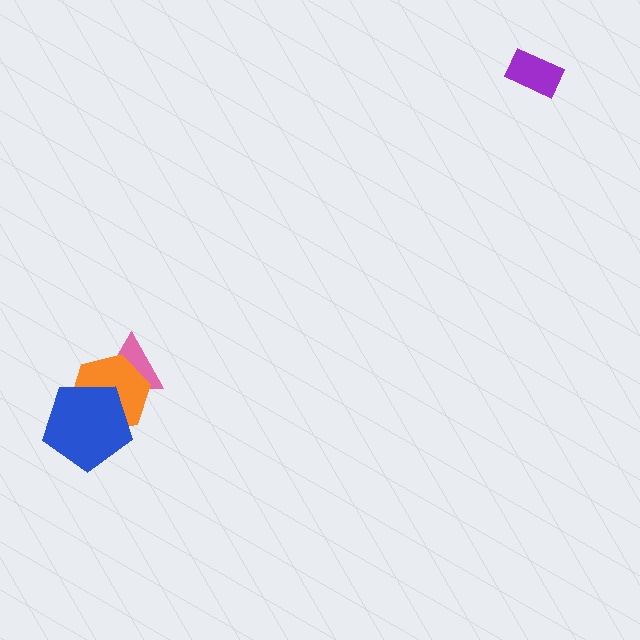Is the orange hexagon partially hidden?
Yes, it is partially covered by another shape.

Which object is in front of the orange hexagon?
The blue pentagon is in front of the orange hexagon.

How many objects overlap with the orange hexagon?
2 objects overlap with the orange hexagon.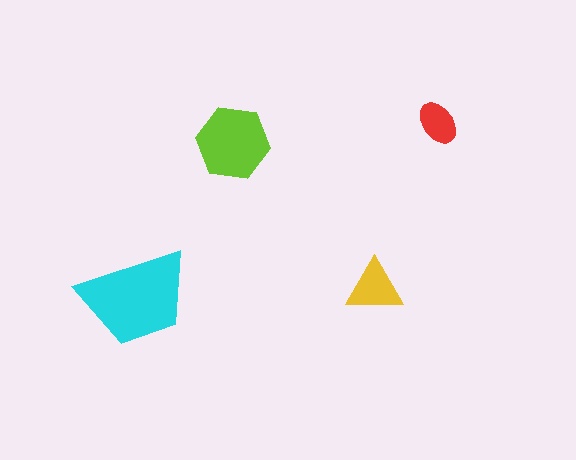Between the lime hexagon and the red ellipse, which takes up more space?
The lime hexagon.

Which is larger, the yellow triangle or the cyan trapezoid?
The cyan trapezoid.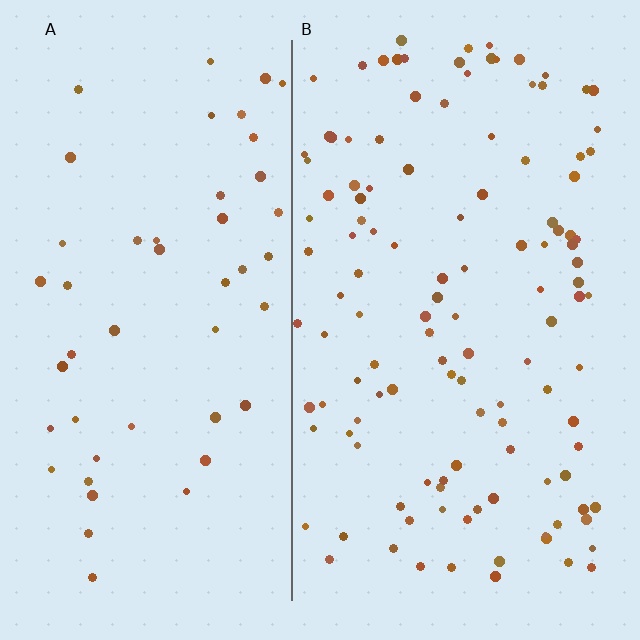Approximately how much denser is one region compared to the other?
Approximately 2.5× — region B over region A.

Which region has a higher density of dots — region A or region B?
B (the right).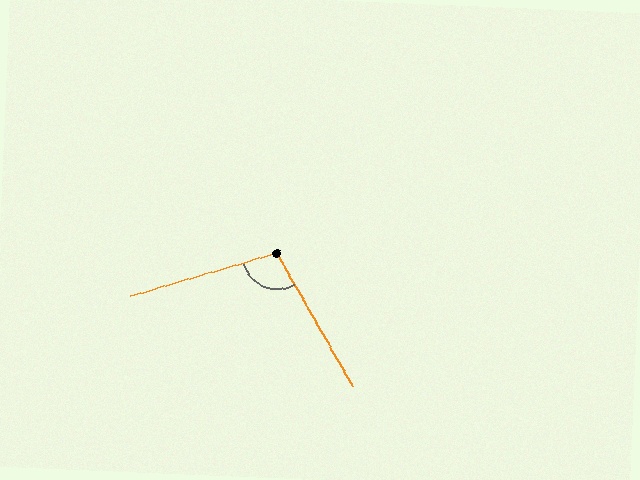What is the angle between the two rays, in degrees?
Approximately 103 degrees.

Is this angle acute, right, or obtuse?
It is obtuse.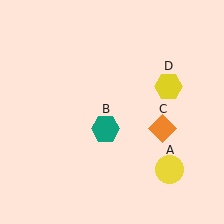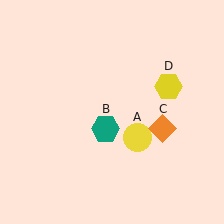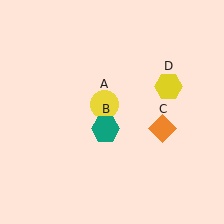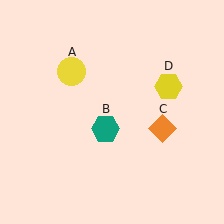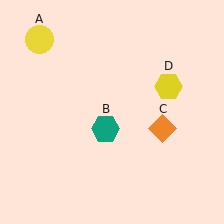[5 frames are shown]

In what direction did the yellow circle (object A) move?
The yellow circle (object A) moved up and to the left.